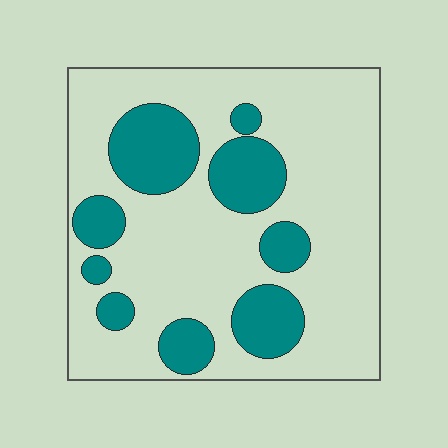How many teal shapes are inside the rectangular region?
9.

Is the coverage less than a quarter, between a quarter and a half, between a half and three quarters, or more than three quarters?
Between a quarter and a half.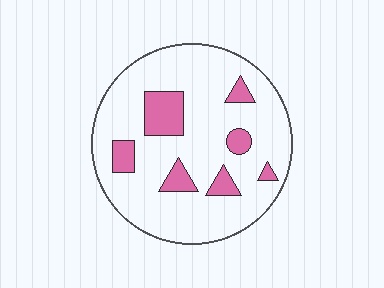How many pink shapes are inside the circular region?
7.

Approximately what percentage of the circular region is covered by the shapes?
Approximately 15%.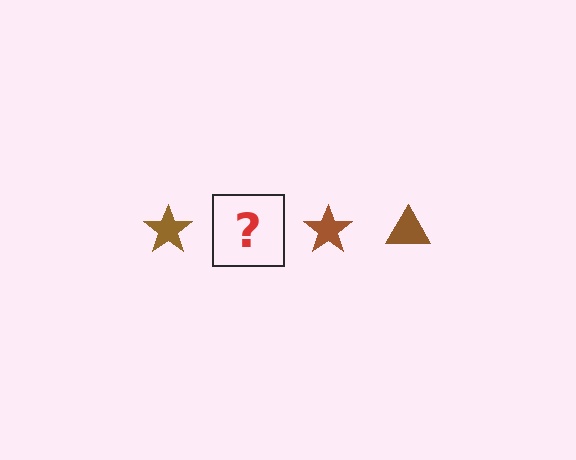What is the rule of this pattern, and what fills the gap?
The rule is that the pattern cycles through star, triangle shapes in brown. The gap should be filled with a brown triangle.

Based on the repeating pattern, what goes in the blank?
The blank should be a brown triangle.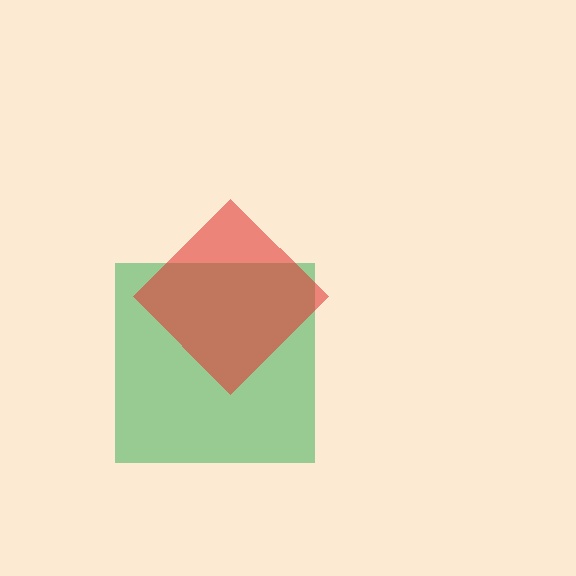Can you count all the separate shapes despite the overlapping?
Yes, there are 2 separate shapes.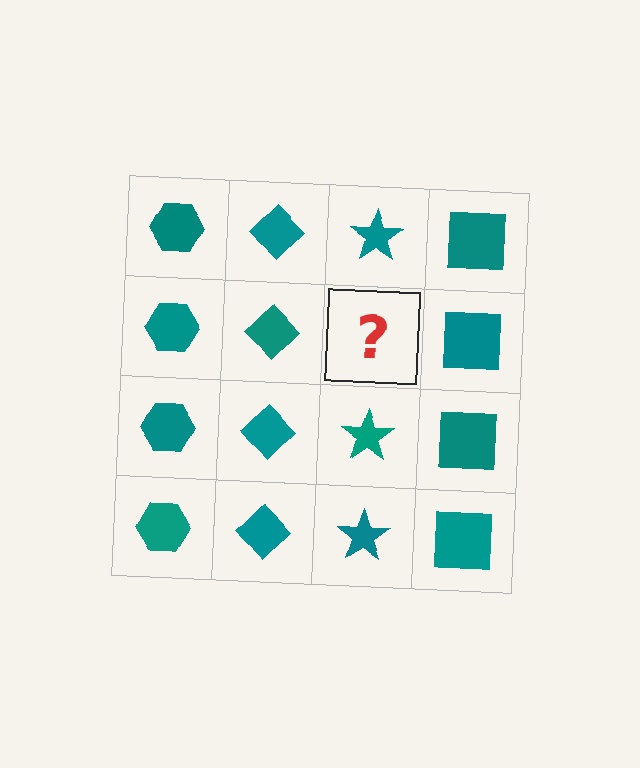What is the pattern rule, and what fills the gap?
The rule is that each column has a consistent shape. The gap should be filled with a teal star.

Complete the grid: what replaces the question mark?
The question mark should be replaced with a teal star.